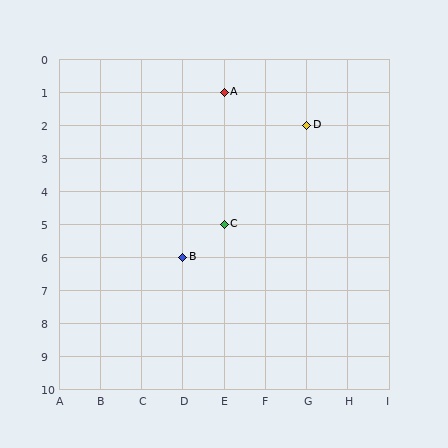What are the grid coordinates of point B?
Point B is at grid coordinates (D, 6).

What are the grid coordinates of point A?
Point A is at grid coordinates (E, 1).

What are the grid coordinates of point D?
Point D is at grid coordinates (G, 2).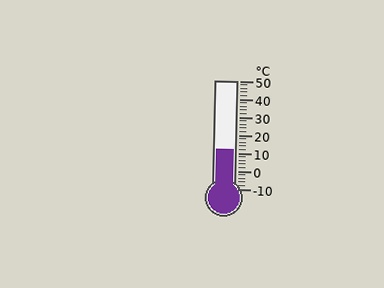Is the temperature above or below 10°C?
The temperature is above 10°C.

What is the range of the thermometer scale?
The thermometer scale ranges from -10°C to 50°C.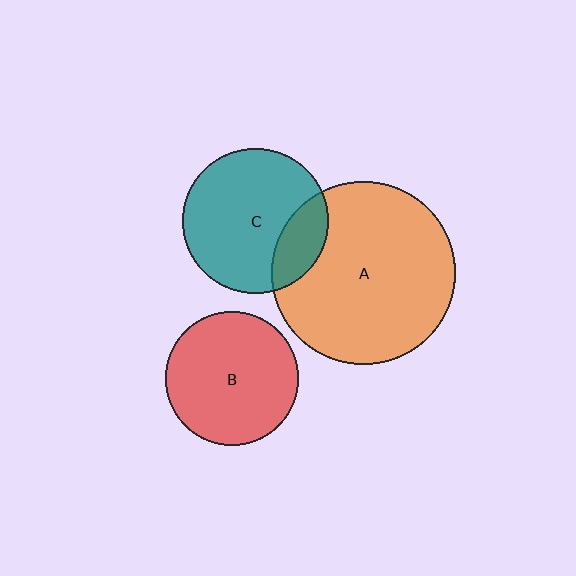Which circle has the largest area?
Circle A (orange).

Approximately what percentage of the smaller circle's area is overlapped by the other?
Approximately 20%.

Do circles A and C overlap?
Yes.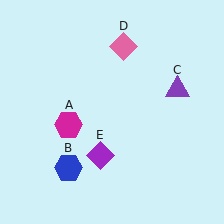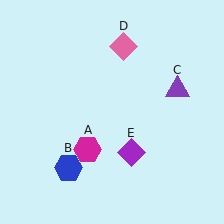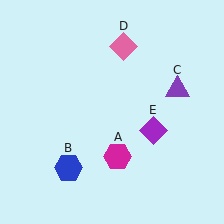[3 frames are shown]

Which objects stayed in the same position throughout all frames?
Blue hexagon (object B) and purple triangle (object C) and pink diamond (object D) remained stationary.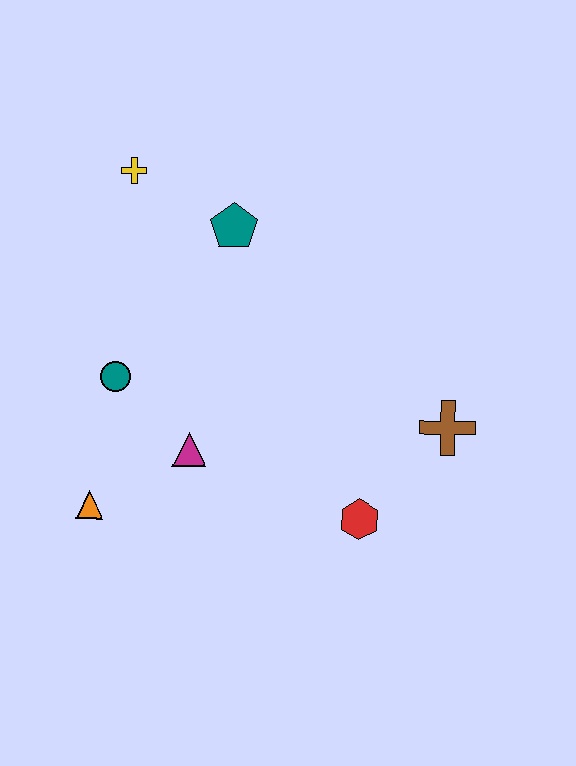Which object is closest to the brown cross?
The red hexagon is closest to the brown cross.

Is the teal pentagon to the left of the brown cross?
Yes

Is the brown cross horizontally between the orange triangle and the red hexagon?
No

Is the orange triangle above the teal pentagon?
No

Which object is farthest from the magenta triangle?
The yellow cross is farthest from the magenta triangle.